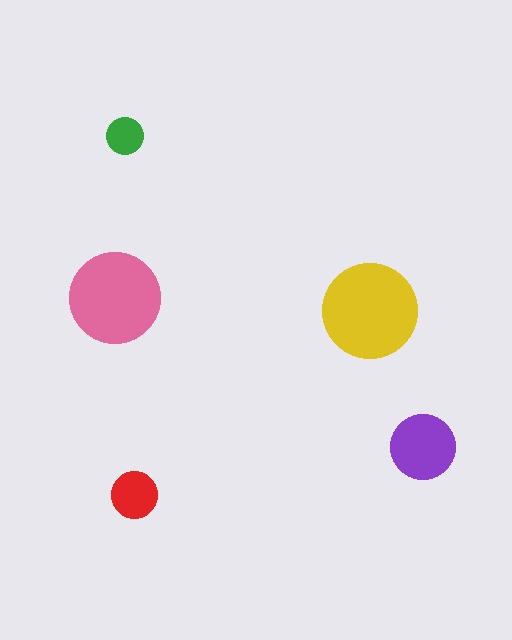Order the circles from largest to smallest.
the yellow one, the pink one, the purple one, the red one, the green one.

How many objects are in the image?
There are 5 objects in the image.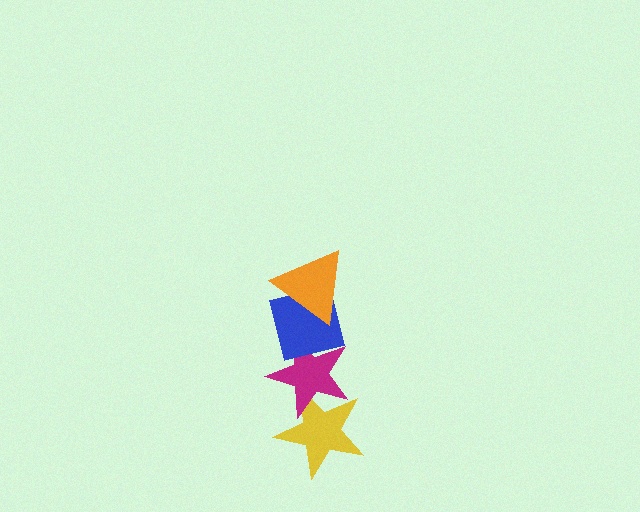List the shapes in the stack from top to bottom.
From top to bottom: the orange triangle, the blue square, the magenta star, the yellow star.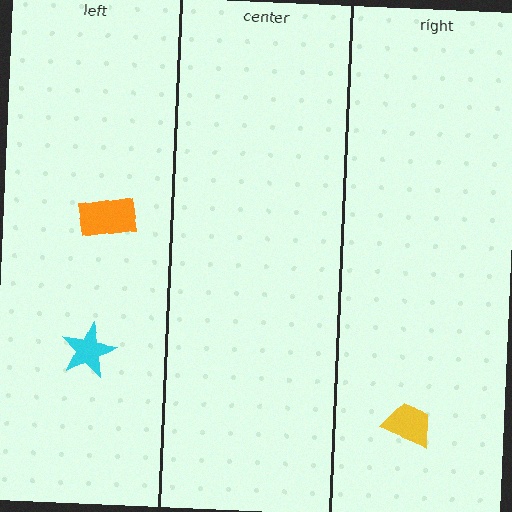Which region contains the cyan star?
The left region.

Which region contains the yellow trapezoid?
The right region.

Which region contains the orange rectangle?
The left region.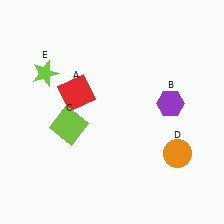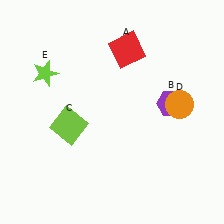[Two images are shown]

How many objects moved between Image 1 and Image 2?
2 objects moved between the two images.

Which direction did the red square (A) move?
The red square (A) moved right.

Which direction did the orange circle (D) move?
The orange circle (D) moved up.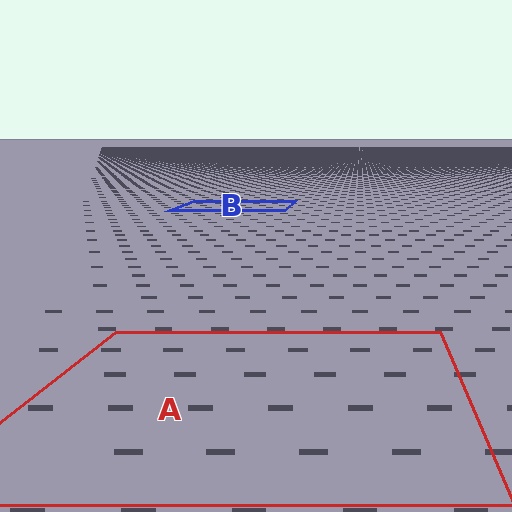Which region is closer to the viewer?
Region A is closer. The texture elements there are larger and more spread out.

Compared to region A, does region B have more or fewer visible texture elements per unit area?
Region B has more texture elements per unit area — they are packed more densely because it is farther away.